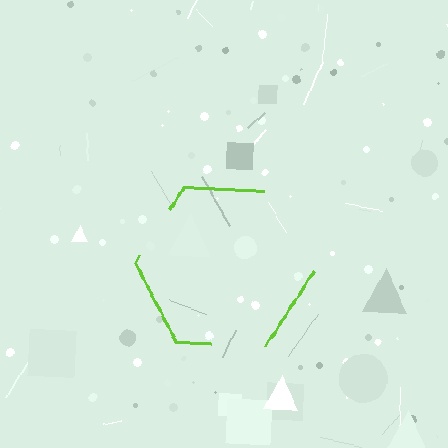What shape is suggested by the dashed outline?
The dashed outline suggests a hexagon.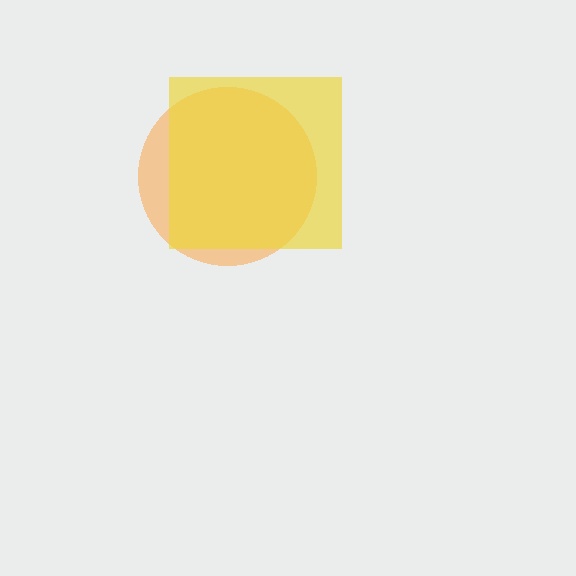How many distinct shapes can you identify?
There are 2 distinct shapes: an orange circle, a yellow square.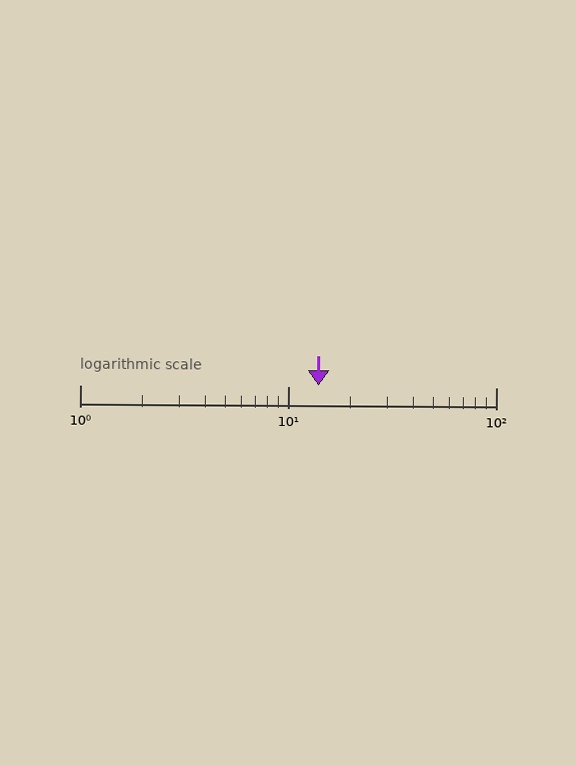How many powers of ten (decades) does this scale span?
The scale spans 2 decades, from 1 to 100.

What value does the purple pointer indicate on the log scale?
The pointer indicates approximately 14.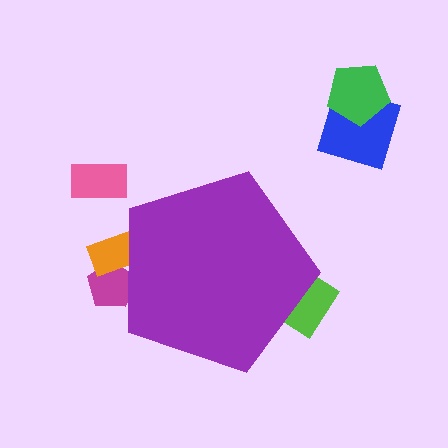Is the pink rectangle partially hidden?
No, the pink rectangle is fully visible.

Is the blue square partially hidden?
No, the blue square is fully visible.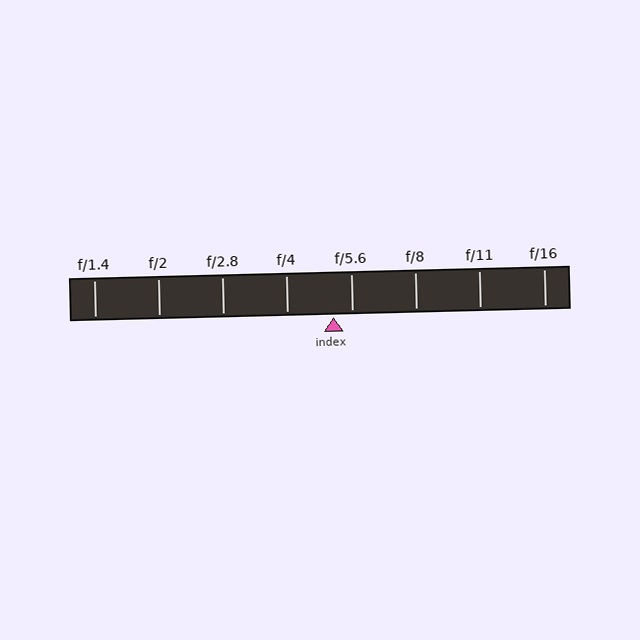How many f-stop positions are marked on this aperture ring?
There are 8 f-stop positions marked.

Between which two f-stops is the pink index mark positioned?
The index mark is between f/4 and f/5.6.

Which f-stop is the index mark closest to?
The index mark is closest to f/5.6.